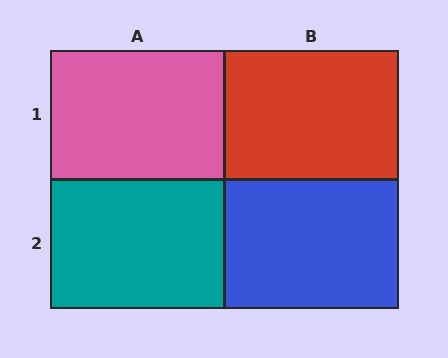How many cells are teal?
1 cell is teal.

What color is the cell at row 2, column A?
Teal.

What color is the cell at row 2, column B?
Blue.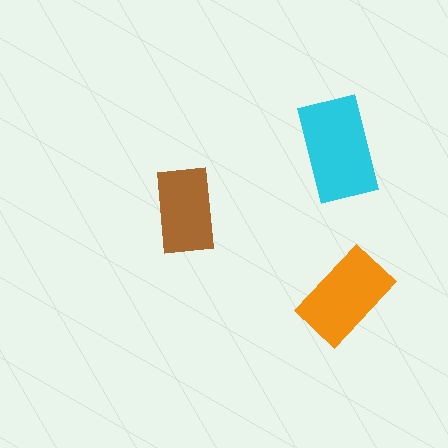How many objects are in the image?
There are 3 objects in the image.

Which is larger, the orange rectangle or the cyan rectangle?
The cyan one.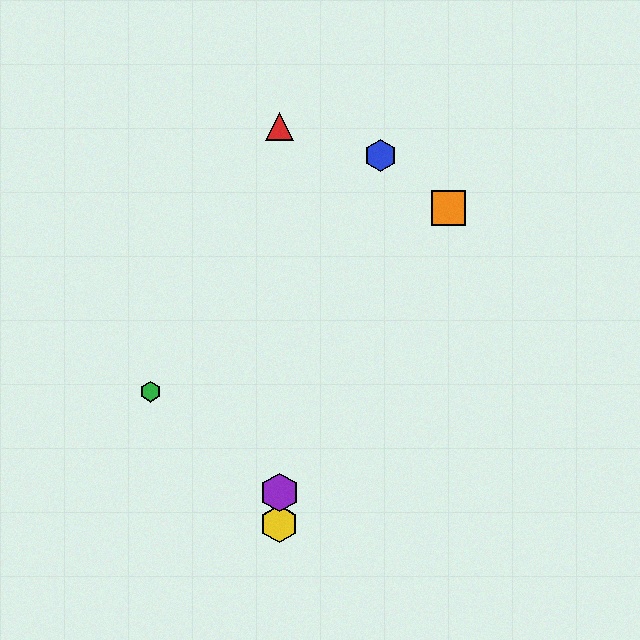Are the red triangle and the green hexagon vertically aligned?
No, the red triangle is at x≈279 and the green hexagon is at x≈150.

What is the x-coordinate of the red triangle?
The red triangle is at x≈279.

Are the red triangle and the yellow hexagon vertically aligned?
Yes, both are at x≈279.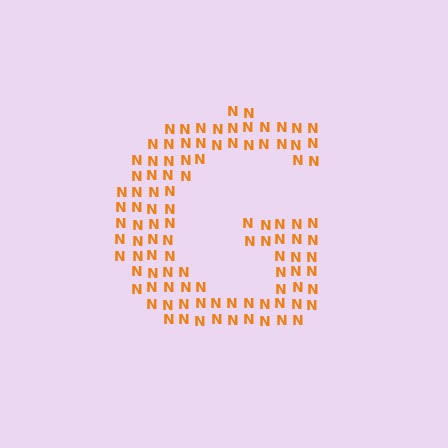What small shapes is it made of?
It is made of small letter N's.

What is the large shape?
The large shape is the letter G.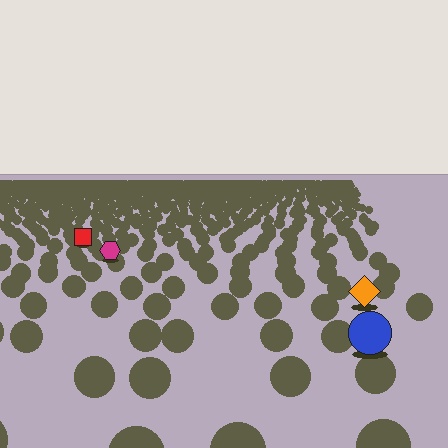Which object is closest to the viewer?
The blue circle is closest. The texture marks near it are larger and more spread out.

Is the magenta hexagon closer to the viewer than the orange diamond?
No. The orange diamond is closer — you can tell from the texture gradient: the ground texture is coarser near it.